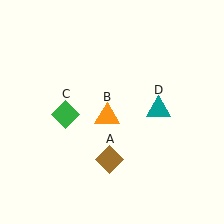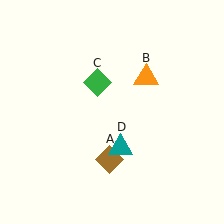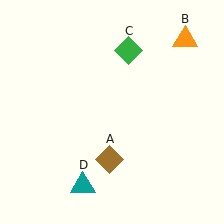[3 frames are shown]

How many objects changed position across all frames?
3 objects changed position: orange triangle (object B), green diamond (object C), teal triangle (object D).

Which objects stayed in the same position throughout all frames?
Brown diamond (object A) remained stationary.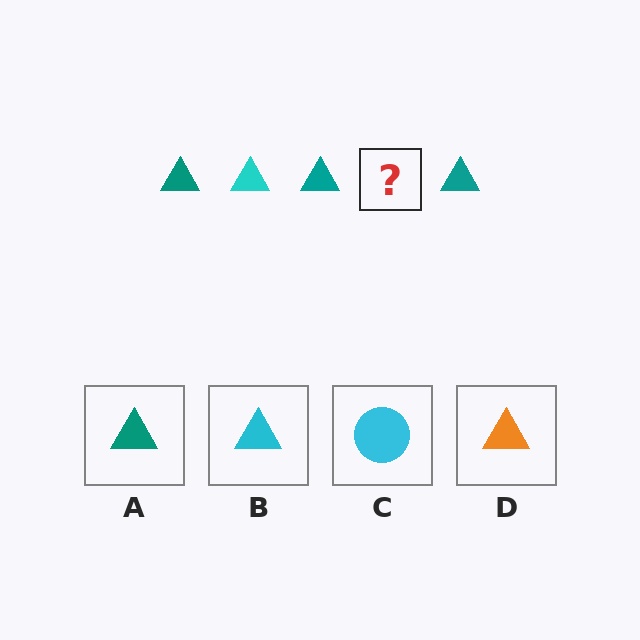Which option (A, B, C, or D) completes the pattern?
B.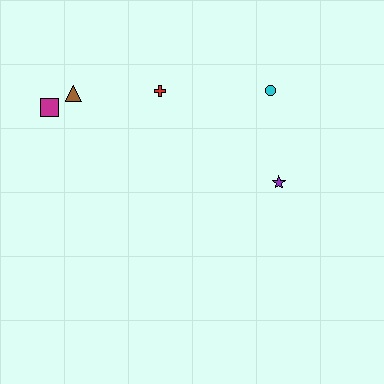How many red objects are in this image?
There is 1 red object.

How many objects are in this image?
There are 5 objects.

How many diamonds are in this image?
There are no diamonds.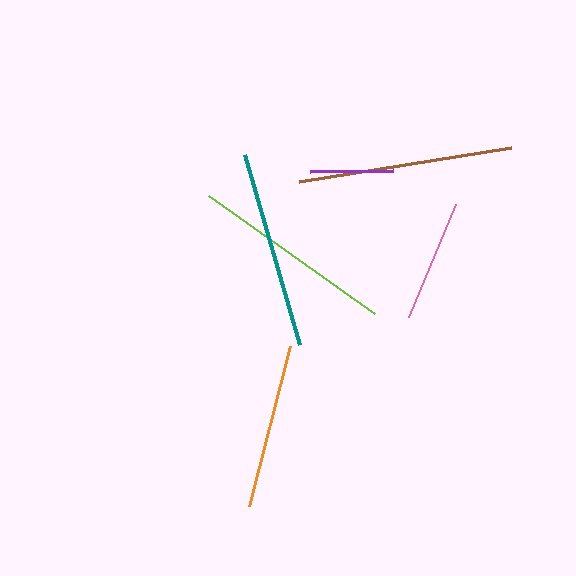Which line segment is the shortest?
The purple line is the shortest at approximately 83 pixels.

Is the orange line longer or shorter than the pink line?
The orange line is longer than the pink line.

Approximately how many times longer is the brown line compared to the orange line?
The brown line is approximately 1.3 times the length of the orange line.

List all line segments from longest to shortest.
From longest to shortest: brown, lime, teal, orange, pink, purple.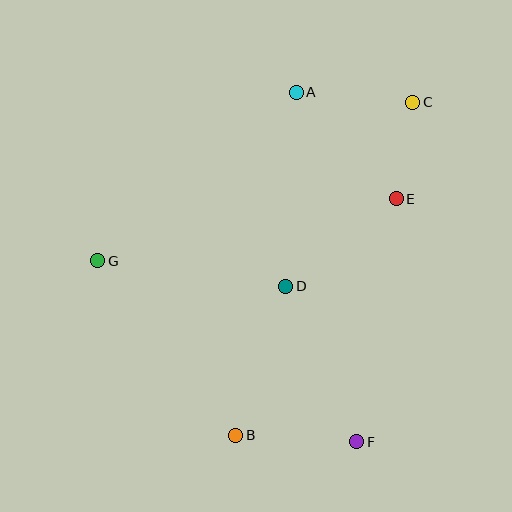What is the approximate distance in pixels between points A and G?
The distance between A and G is approximately 261 pixels.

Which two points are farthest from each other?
Points B and C are farthest from each other.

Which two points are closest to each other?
Points C and E are closest to each other.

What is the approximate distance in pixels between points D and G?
The distance between D and G is approximately 190 pixels.